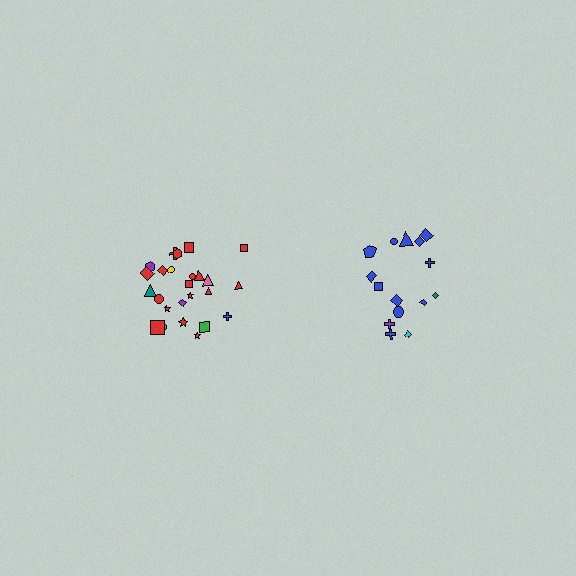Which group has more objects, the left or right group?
The left group.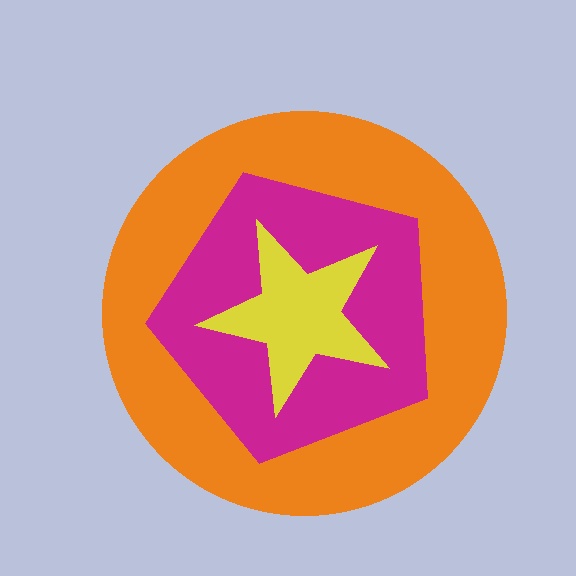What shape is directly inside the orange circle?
The magenta pentagon.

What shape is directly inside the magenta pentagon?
The yellow star.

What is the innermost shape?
The yellow star.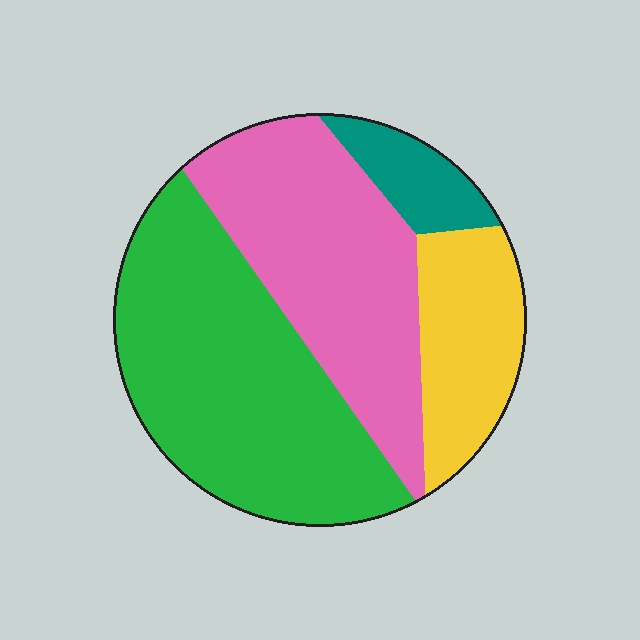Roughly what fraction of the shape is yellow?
Yellow takes up about one sixth (1/6) of the shape.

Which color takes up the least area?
Teal, at roughly 10%.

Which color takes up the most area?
Green, at roughly 40%.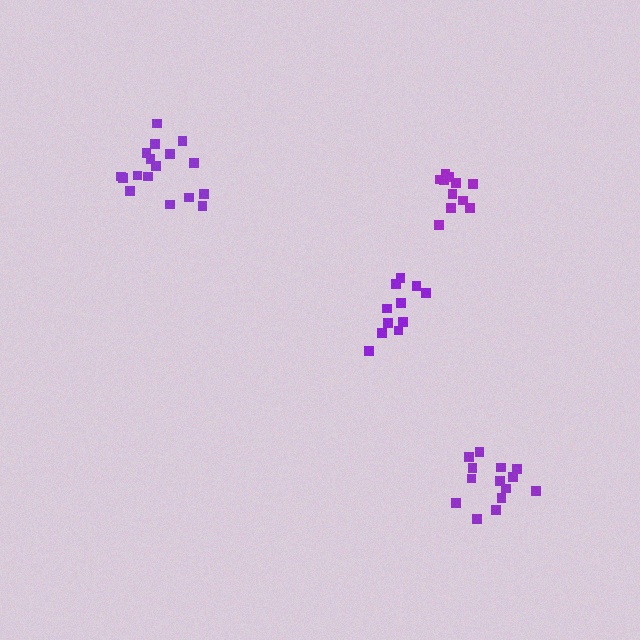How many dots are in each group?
Group 1: 11 dots, Group 2: 11 dots, Group 3: 14 dots, Group 4: 17 dots (53 total).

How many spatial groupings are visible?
There are 4 spatial groupings.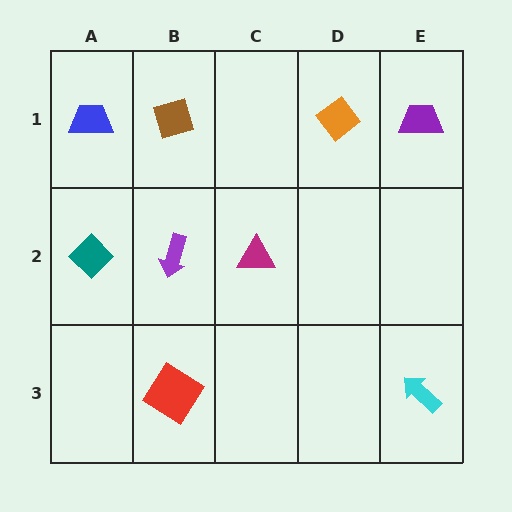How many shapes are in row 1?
4 shapes.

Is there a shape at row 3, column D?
No, that cell is empty.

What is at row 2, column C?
A magenta triangle.